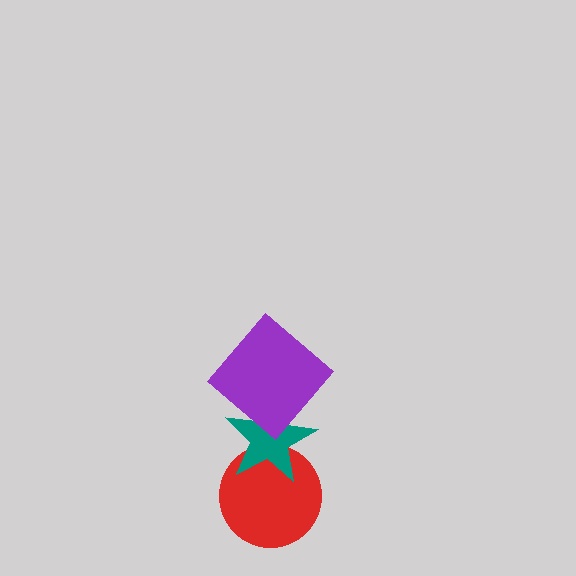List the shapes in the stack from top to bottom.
From top to bottom: the purple diamond, the teal star, the red circle.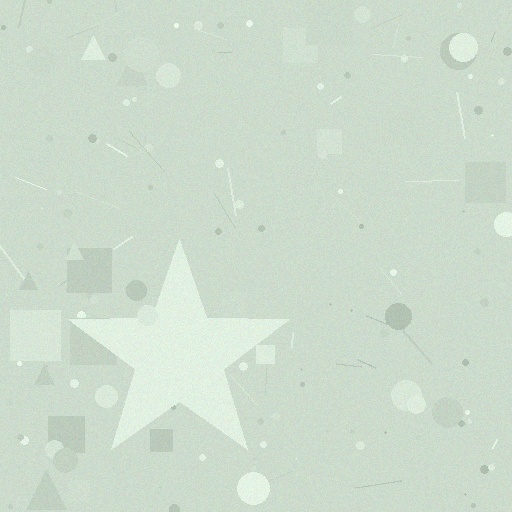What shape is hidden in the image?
A star is hidden in the image.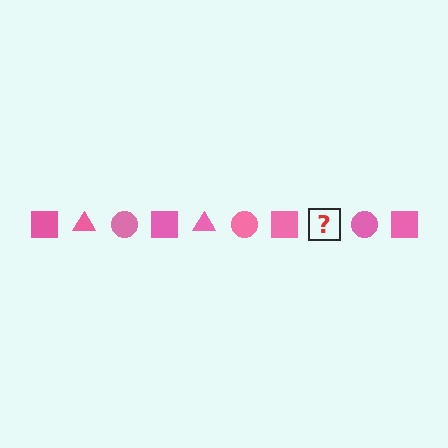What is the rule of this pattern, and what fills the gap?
The rule is that the pattern cycles through square, triangle, circle shapes in pink. The gap should be filled with a pink triangle.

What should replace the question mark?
The question mark should be replaced with a pink triangle.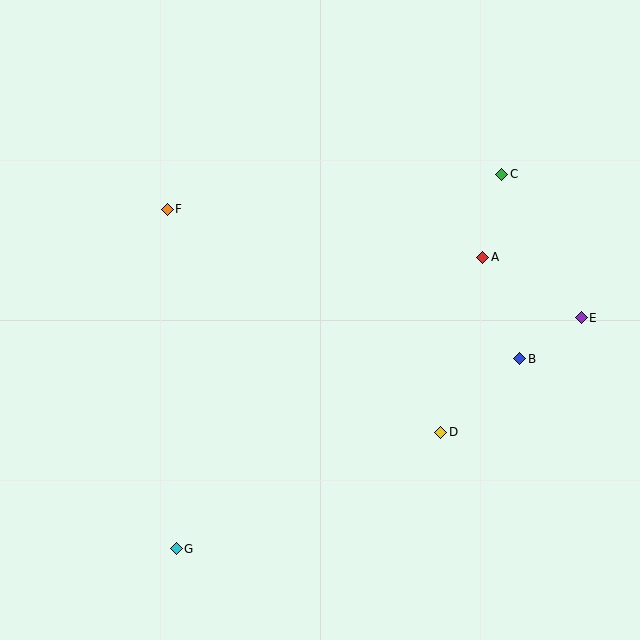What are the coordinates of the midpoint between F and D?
The midpoint between F and D is at (304, 321).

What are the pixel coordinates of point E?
Point E is at (581, 318).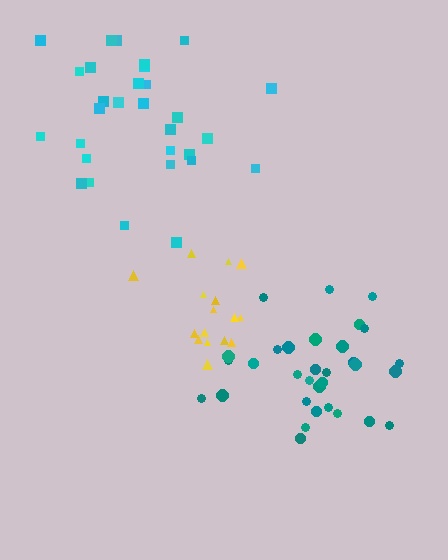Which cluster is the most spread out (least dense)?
Cyan.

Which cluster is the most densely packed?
Yellow.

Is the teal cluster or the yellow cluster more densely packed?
Yellow.